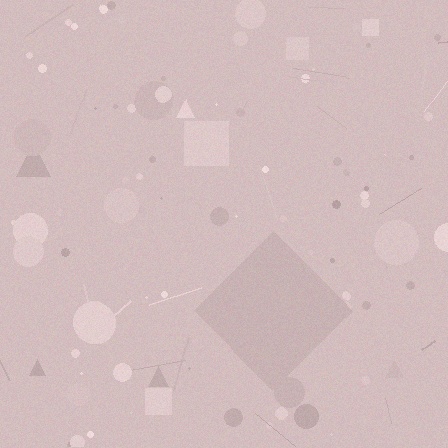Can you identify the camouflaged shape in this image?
The camouflaged shape is a diamond.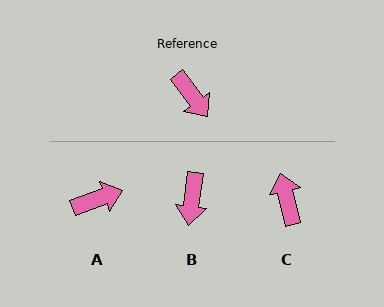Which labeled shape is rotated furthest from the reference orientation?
C, about 157 degrees away.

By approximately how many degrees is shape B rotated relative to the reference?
Approximately 44 degrees clockwise.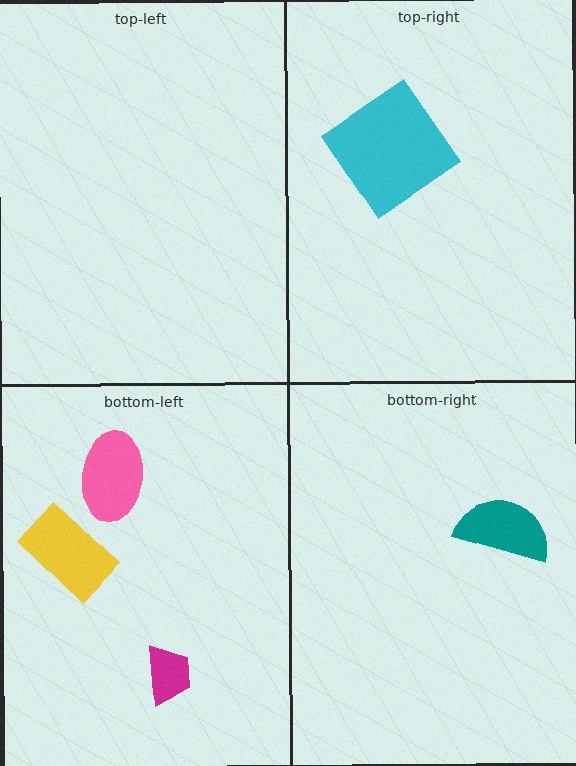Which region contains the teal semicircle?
The bottom-right region.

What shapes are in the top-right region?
The cyan diamond.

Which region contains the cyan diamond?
The top-right region.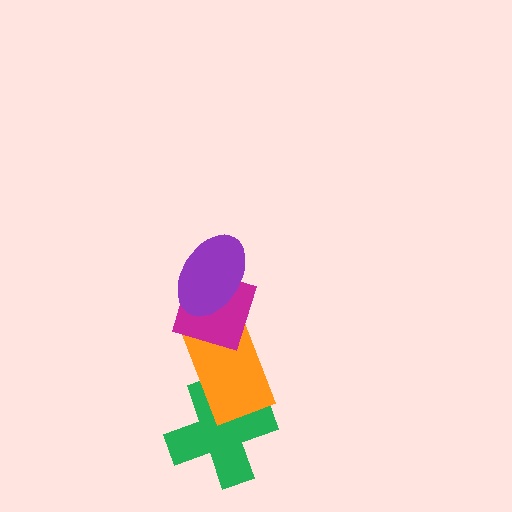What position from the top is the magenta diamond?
The magenta diamond is 2nd from the top.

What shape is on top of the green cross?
The orange rectangle is on top of the green cross.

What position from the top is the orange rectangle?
The orange rectangle is 3rd from the top.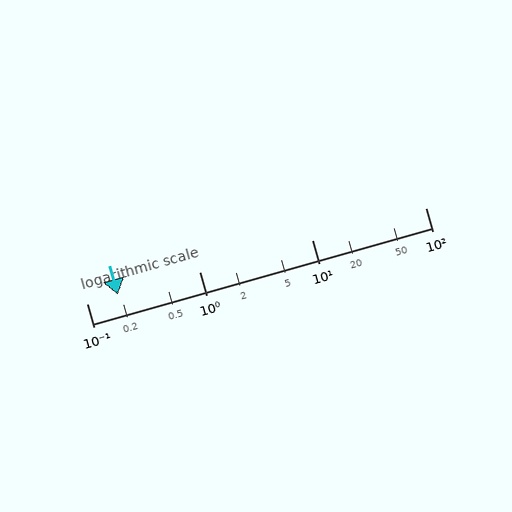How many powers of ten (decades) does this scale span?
The scale spans 3 decades, from 0.1 to 100.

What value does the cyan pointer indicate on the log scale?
The pointer indicates approximately 0.19.